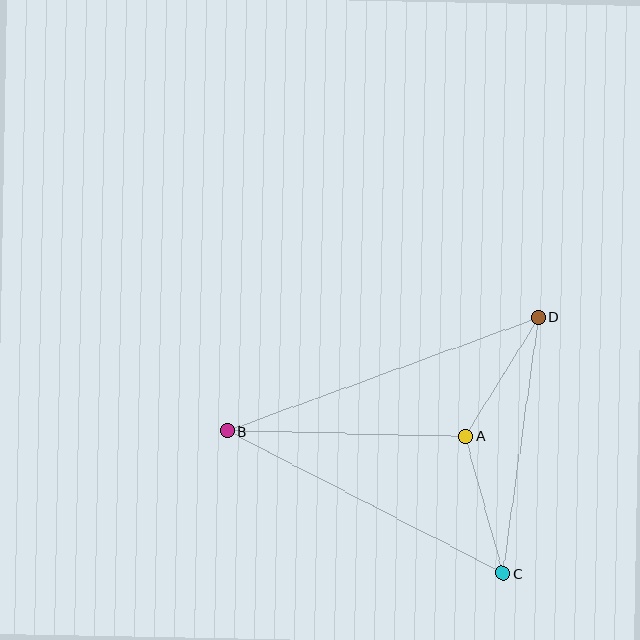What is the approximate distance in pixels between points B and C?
The distance between B and C is approximately 310 pixels.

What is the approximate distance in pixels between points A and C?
The distance between A and C is approximately 142 pixels.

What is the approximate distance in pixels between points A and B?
The distance between A and B is approximately 239 pixels.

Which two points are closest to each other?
Points A and D are closest to each other.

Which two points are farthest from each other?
Points B and D are farthest from each other.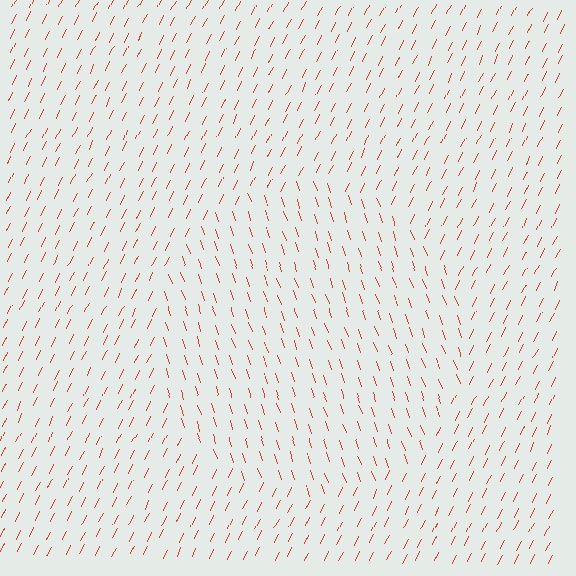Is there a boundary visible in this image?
Yes, there is a texture boundary formed by a change in line orientation.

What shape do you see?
I see a circle.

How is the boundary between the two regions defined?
The boundary is defined purely by a change in line orientation (approximately 45 degrees difference). All lines are the same color and thickness.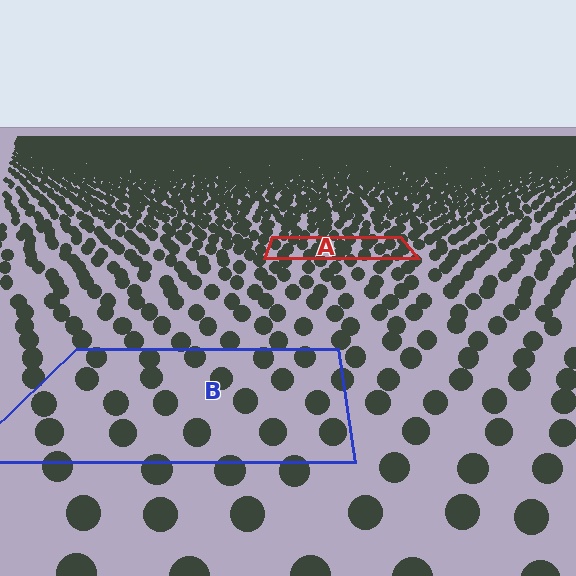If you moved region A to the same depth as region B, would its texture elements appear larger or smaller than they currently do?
They would appear larger. At a closer depth, the same texture elements are projected at a bigger on-screen size.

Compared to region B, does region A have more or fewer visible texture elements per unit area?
Region A has more texture elements per unit area — they are packed more densely because it is farther away.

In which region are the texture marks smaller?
The texture marks are smaller in region A, because it is farther away.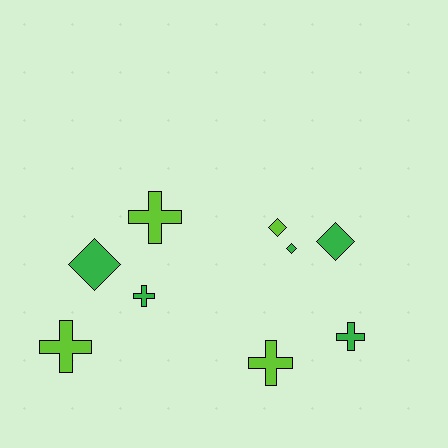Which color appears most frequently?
Green, with 5 objects.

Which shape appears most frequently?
Cross, with 5 objects.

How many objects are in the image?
There are 9 objects.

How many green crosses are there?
There are 2 green crosses.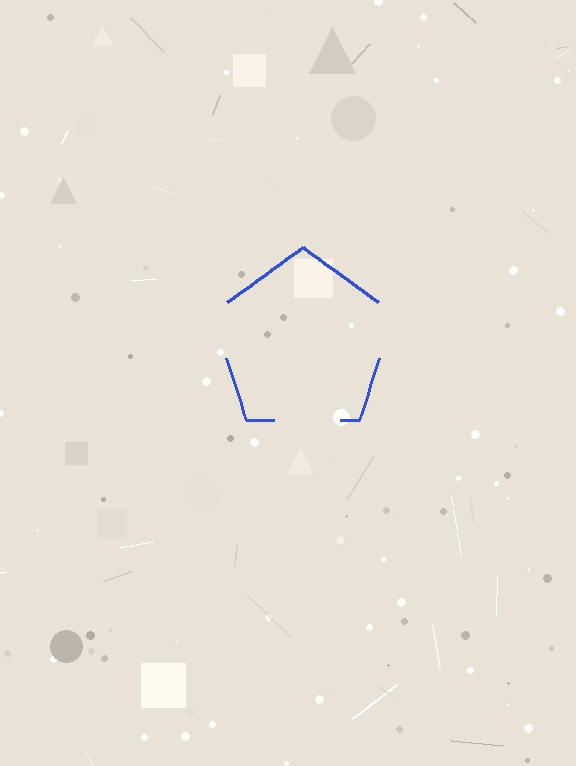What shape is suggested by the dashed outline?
The dashed outline suggests a pentagon.